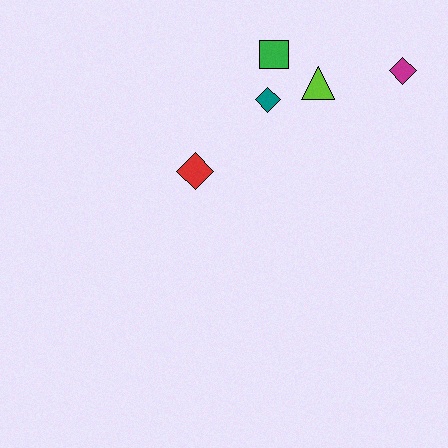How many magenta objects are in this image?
There is 1 magenta object.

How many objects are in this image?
There are 5 objects.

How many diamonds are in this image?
There are 3 diamonds.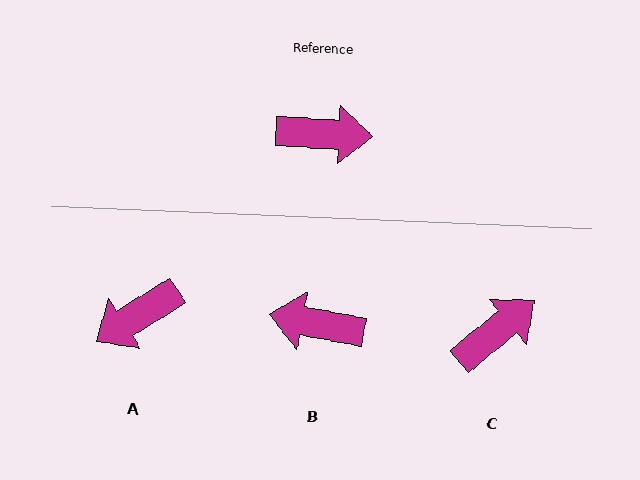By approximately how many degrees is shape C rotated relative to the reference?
Approximately 42 degrees counter-clockwise.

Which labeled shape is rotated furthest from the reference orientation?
B, about 172 degrees away.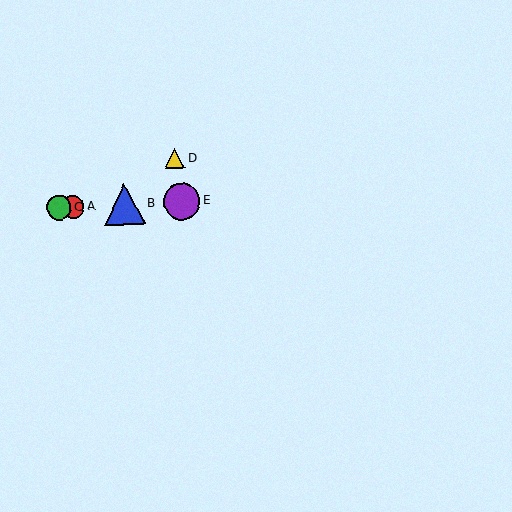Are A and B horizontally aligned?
Yes, both are at y≈207.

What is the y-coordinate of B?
Object B is at y≈205.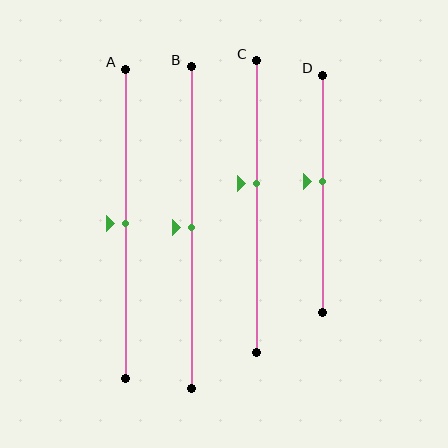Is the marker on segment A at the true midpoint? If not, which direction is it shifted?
Yes, the marker on segment A is at the true midpoint.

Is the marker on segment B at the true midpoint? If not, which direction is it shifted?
Yes, the marker on segment B is at the true midpoint.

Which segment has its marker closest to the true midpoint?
Segment A has its marker closest to the true midpoint.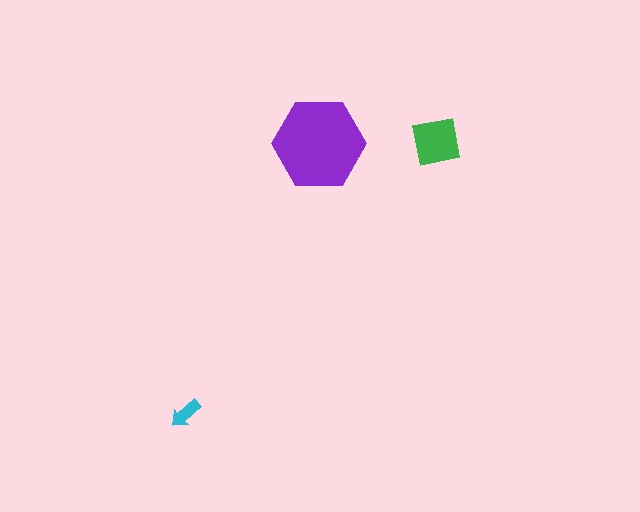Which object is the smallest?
The cyan arrow.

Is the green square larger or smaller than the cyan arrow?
Larger.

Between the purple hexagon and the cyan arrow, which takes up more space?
The purple hexagon.